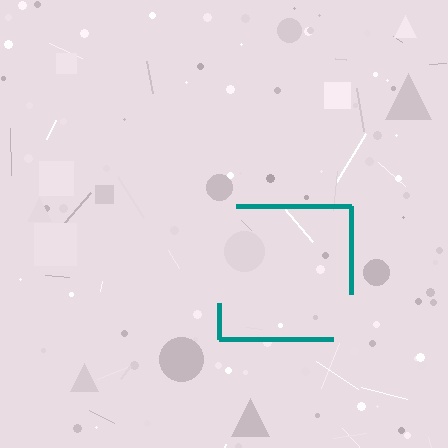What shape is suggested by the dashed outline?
The dashed outline suggests a square.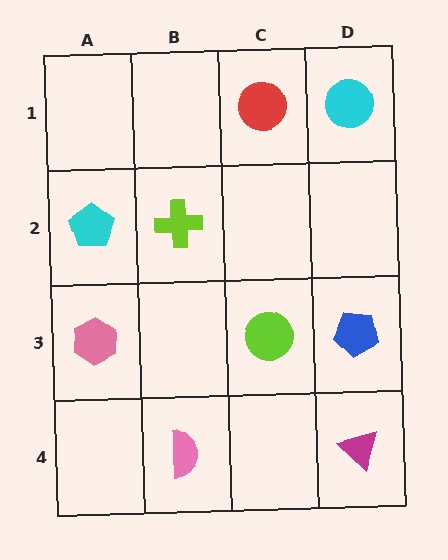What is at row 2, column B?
A lime cross.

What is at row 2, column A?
A cyan pentagon.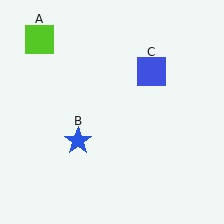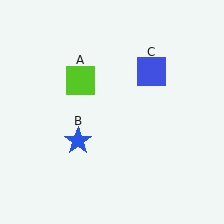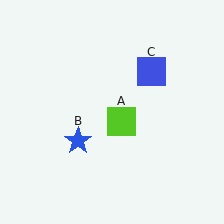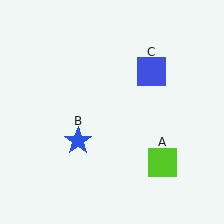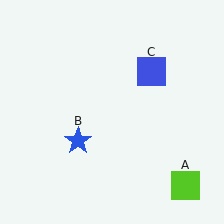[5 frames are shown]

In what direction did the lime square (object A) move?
The lime square (object A) moved down and to the right.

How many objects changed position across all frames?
1 object changed position: lime square (object A).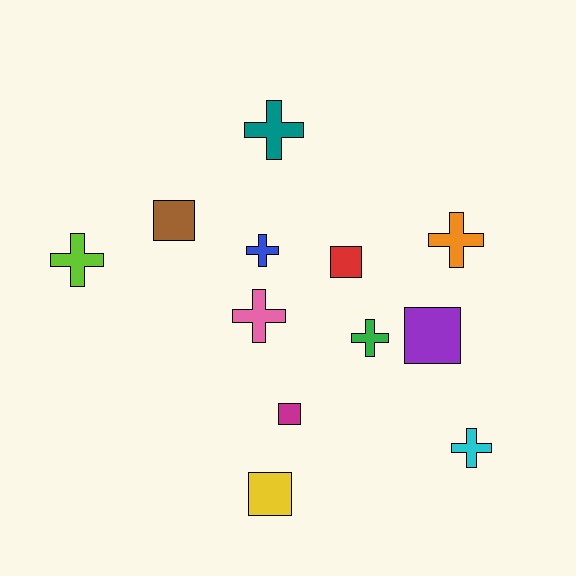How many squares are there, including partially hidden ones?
There are 5 squares.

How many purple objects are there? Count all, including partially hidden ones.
There is 1 purple object.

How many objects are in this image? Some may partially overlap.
There are 12 objects.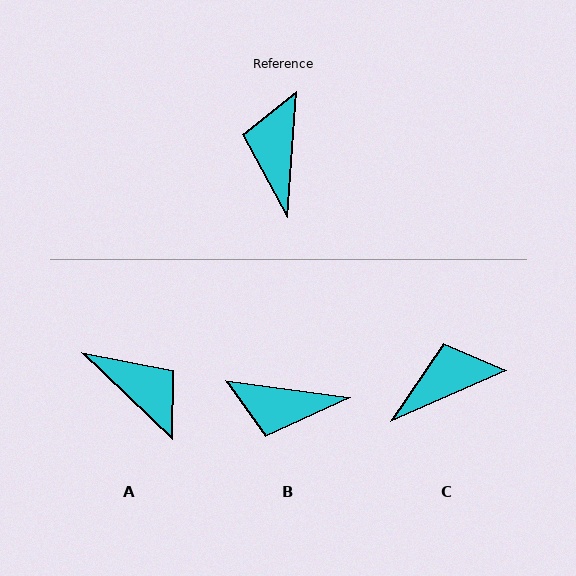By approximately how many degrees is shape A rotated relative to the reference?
Approximately 130 degrees clockwise.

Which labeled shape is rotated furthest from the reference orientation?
A, about 130 degrees away.